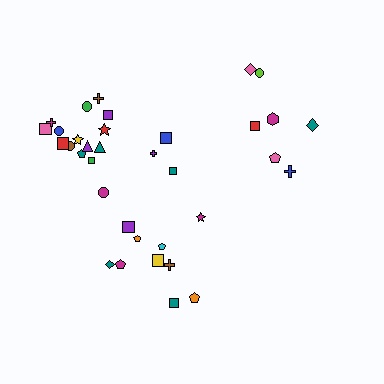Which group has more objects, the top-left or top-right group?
The top-left group.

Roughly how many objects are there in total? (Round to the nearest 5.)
Roughly 35 objects in total.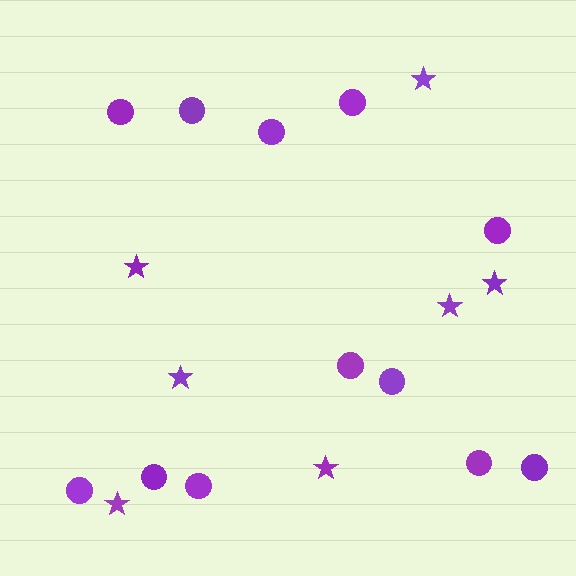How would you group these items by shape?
There are 2 groups: one group of circles (12) and one group of stars (7).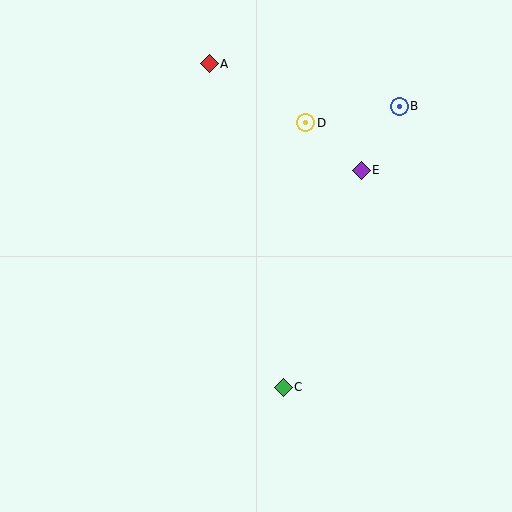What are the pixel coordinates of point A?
Point A is at (209, 64).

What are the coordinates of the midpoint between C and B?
The midpoint between C and B is at (341, 247).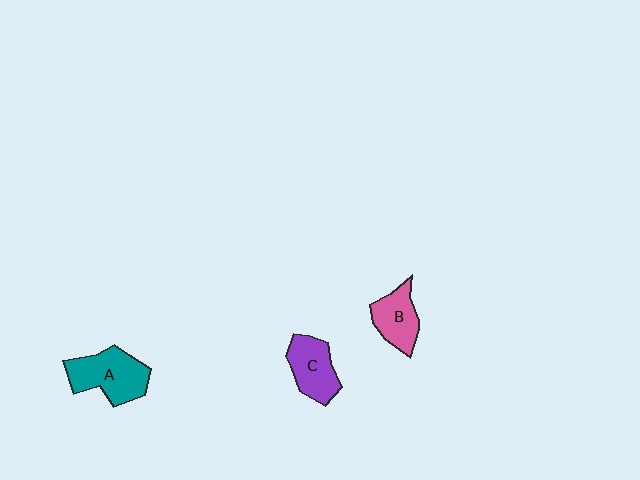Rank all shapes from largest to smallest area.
From largest to smallest: A (teal), C (purple), B (pink).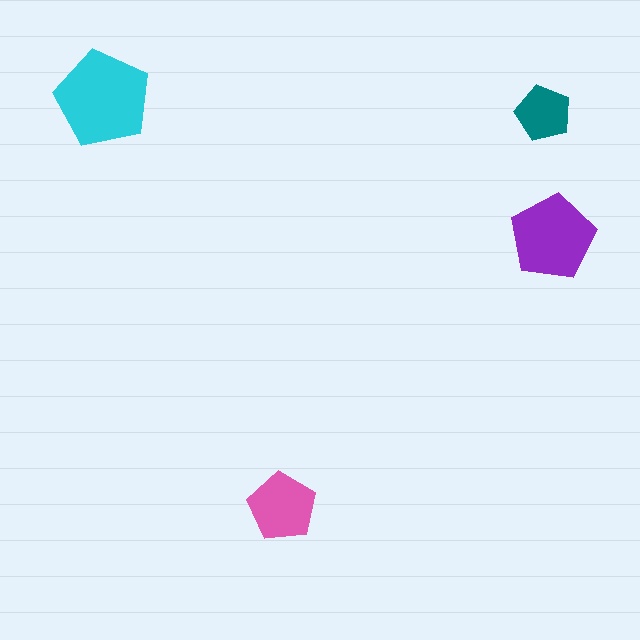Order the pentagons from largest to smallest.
the cyan one, the purple one, the pink one, the teal one.